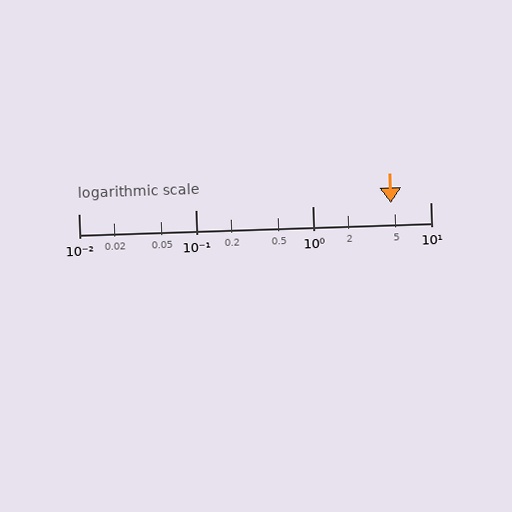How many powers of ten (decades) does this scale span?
The scale spans 3 decades, from 0.01 to 10.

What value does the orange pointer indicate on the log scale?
The pointer indicates approximately 4.6.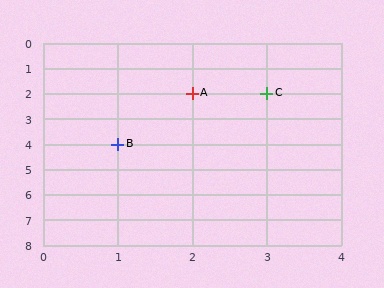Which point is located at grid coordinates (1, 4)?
Point B is at (1, 4).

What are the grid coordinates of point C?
Point C is at grid coordinates (3, 2).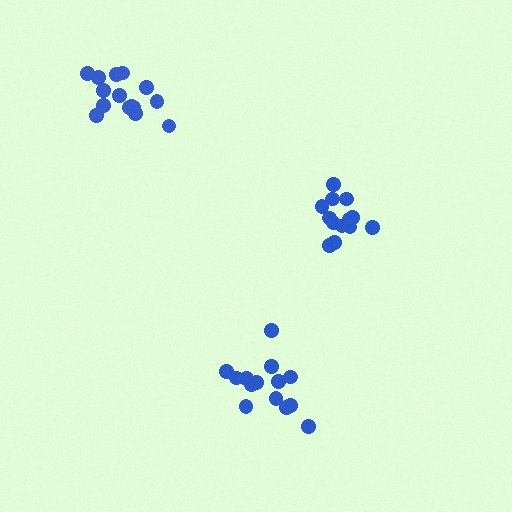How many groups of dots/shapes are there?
There are 3 groups.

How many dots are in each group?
Group 1: 15 dots, Group 2: 13 dots, Group 3: 16 dots (44 total).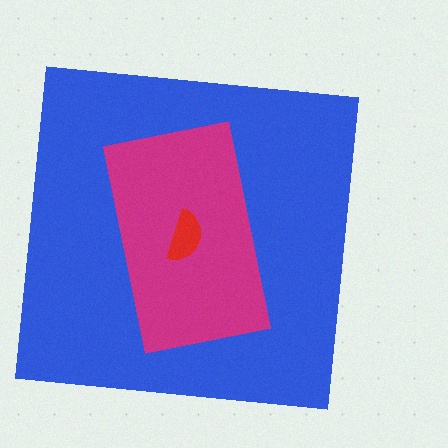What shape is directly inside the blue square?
The magenta rectangle.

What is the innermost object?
The red semicircle.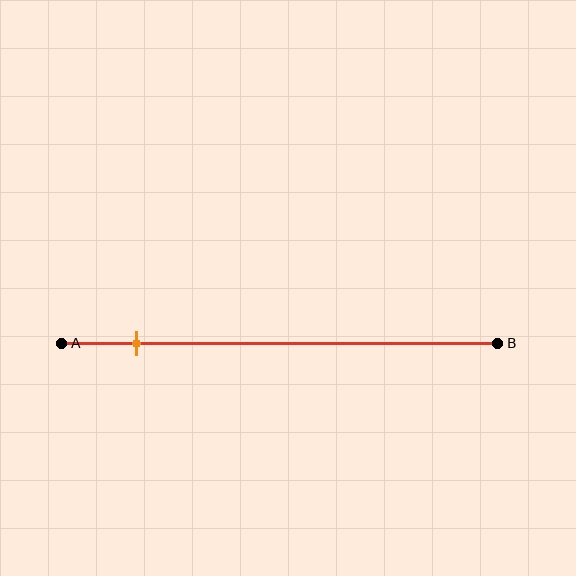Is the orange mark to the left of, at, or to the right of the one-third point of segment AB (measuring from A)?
The orange mark is to the left of the one-third point of segment AB.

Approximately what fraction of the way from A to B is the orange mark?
The orange mark is approximately 15% of the way from A to B.